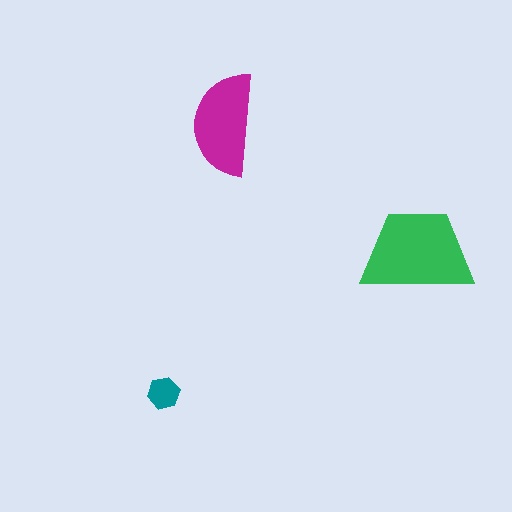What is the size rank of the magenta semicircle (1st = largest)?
2nd.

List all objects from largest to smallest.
The green trapezoid, the magenta semicircle, the teal hexagon.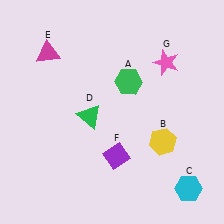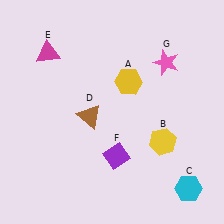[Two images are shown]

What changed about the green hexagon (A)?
In Image 1, A is green. In Image 2, it changed to yellow.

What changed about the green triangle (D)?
In Image 1, D is green. In Image 2, it changed to brown.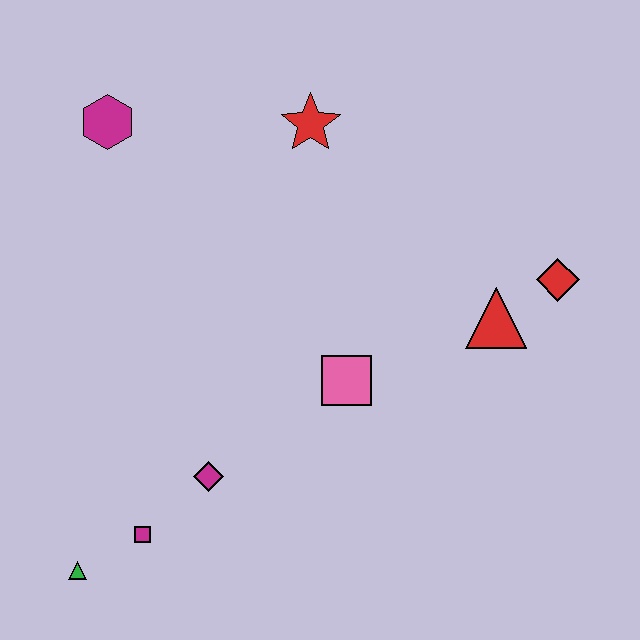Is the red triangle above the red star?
No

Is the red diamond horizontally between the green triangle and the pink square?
No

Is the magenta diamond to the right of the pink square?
No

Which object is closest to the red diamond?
The red triangle is closest to the red diamond.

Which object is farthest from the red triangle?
The green triangle is farthest from the red triangle.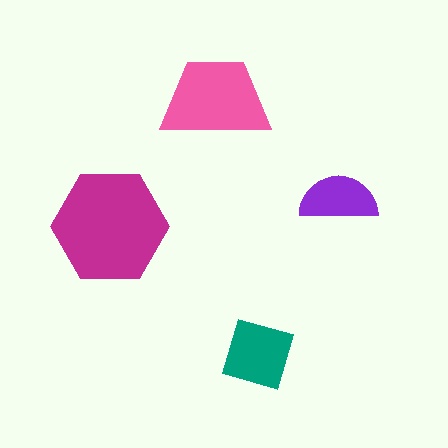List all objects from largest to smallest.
The magenta hexagon, the pink trapezoid, the teal diamond, the purple semicircle.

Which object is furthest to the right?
The purple semicircle is rightmost.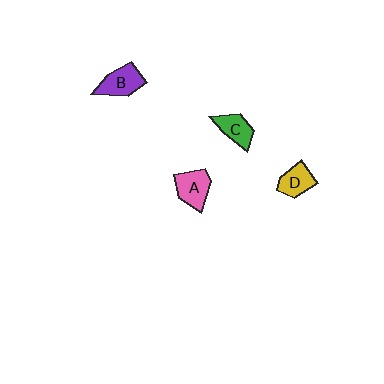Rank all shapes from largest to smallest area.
From largest to smallest: A (pink), B (purple), C (green), D (yellow).